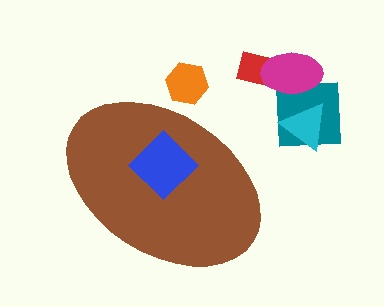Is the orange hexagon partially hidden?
Yes, the orange hexagon is partially hidden behind the brown ellipse.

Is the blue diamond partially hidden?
No, the blue diamond is fully visible.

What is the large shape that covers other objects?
A brown ellipse.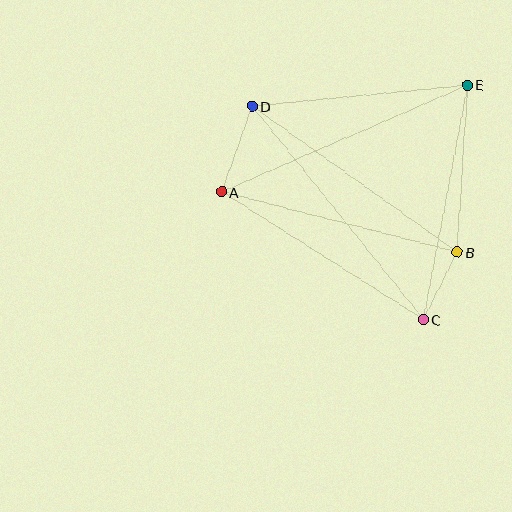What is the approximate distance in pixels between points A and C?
The distance between A and C is approximately 239 pixels.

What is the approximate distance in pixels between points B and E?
The distance between B and E is approximately 167 pixels.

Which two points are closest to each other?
Points B and C are closest to each other.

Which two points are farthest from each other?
Points C and D are farthest from each other.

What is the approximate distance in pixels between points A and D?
The distance between A and D is approximately 91 pixels.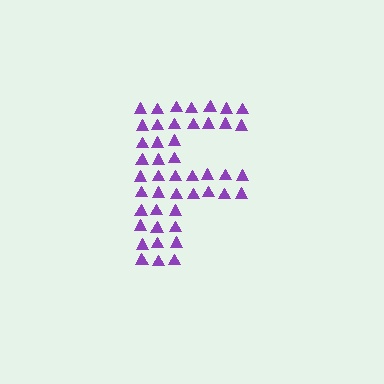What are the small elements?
The small elements are triangles.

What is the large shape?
The large shape is the letter F.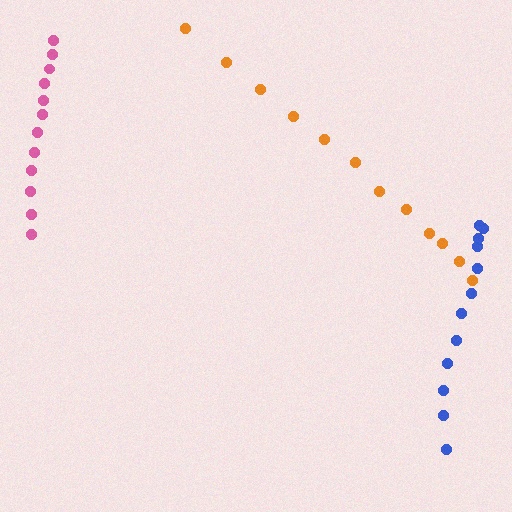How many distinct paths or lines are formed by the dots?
There are 3 distinct paths.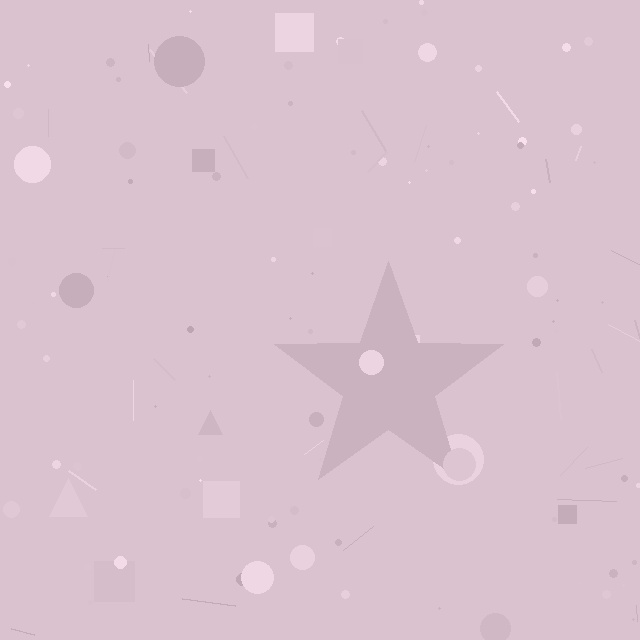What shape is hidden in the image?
A star is hidden in the image.